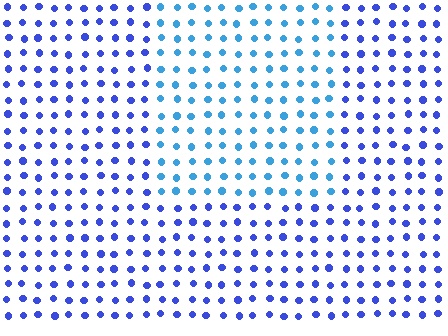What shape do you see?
I see a rectangle.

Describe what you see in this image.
The image is filled with small blue elements in a uniform arrangement. A rectangle-shaped region is visible where the elements are tinted to a slightly different hue, forming a subtle color boundary.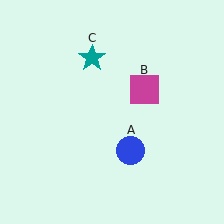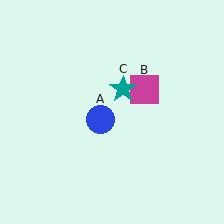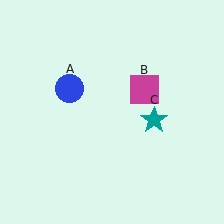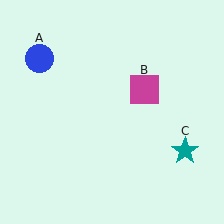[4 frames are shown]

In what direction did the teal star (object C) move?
The teal star (object C) moved down and to the right.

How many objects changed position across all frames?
2 objects changed position: blue circle (object A), teal star (object C).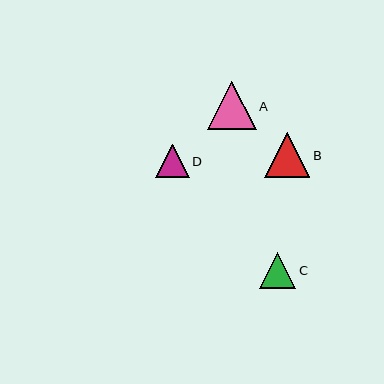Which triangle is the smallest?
Triangle D is the smallest with a size of approximately 34 pixels.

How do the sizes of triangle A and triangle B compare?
Triangle A and triangle B are approximately the same size.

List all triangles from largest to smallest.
From largest to smallest: A, B, C, D.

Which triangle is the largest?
Triangle A is the largest with a size of approximately 48 pixels.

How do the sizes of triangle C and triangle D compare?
Triangle C and triangle D are approximately the same size.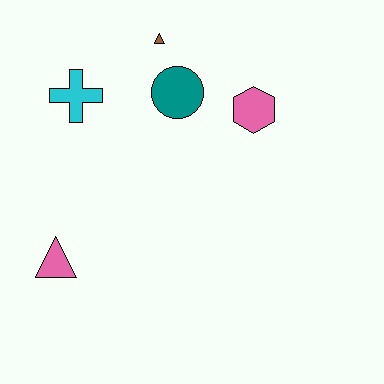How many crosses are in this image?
There is 1 cross.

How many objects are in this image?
There are 5 objects.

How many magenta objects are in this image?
There are no magenta objects.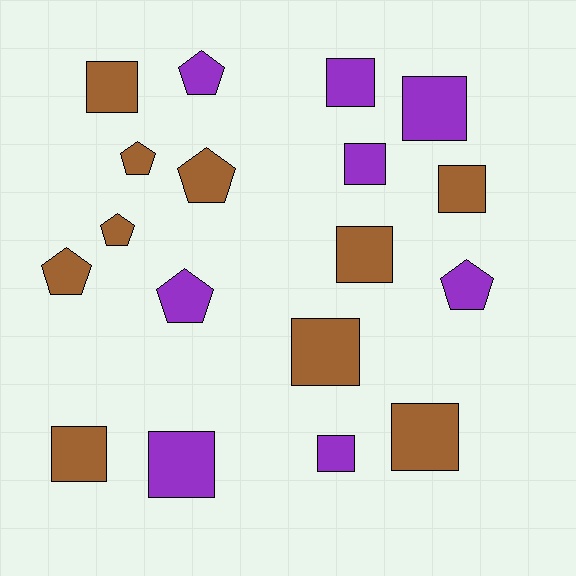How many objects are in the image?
There are 18 objects.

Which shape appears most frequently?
Square, with 11 objects.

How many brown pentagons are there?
There are 4 brown pentagons.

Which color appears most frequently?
Brown, with 10 objects.